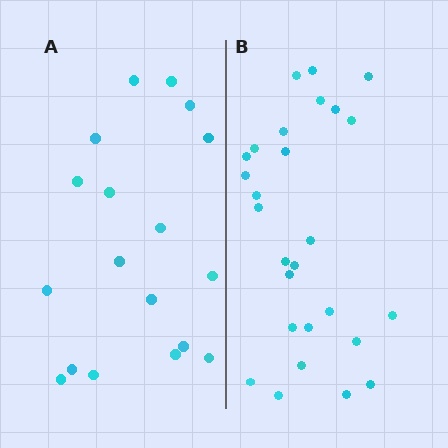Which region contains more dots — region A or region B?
Region B (the right region) has more dots.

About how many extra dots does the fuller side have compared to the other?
Region B has roughly 8 or so more dots than region A.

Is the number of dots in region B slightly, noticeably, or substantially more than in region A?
Region B has substantially more. The ratio is roughly 1.5 to 1.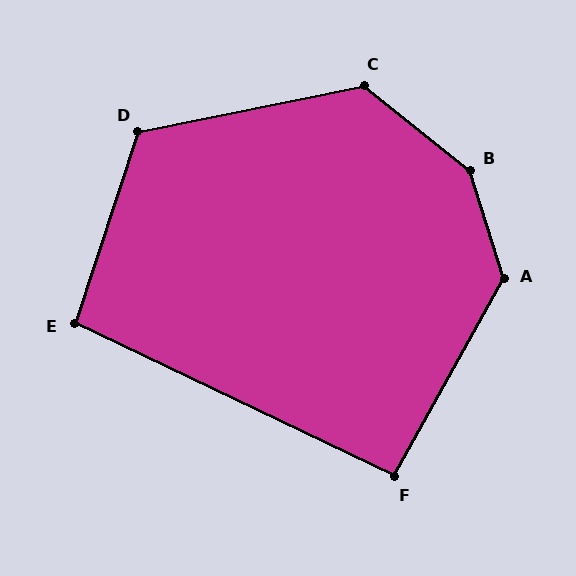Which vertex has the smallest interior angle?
F, at approximately 93 degrees.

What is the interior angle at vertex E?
Approximately 97 degrees (obtuse).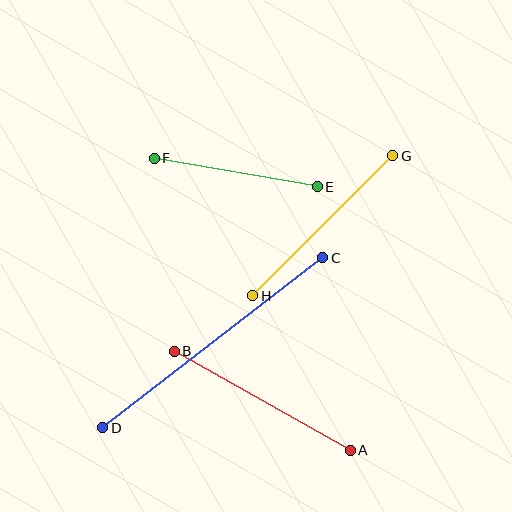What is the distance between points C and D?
The distance is approximately 278 pixels.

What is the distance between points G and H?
The distance is approximately 198 pixels.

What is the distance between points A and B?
The distance is approximately 202 pixels.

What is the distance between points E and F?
The distance is approximately 165 pixels.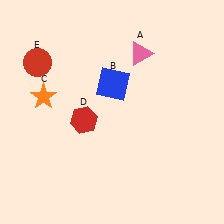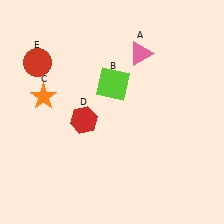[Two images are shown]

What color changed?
The square (B) changed from blue in Image 1 to lime in Image 2.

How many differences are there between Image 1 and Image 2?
There is 1 difference between the two images.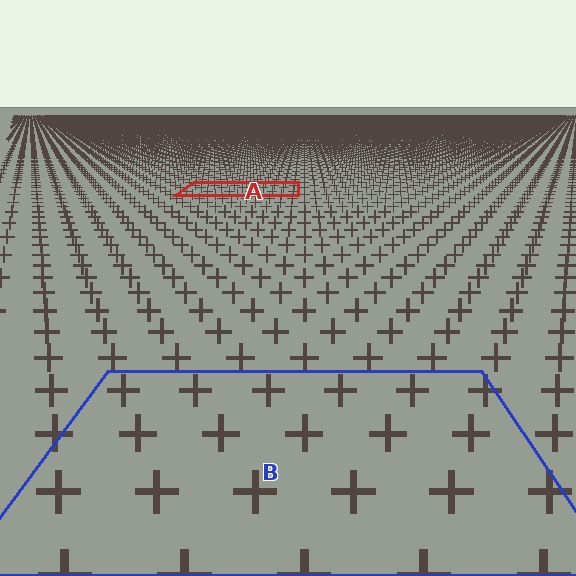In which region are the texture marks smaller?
The texture marks are smaller in region A, because it is farther away.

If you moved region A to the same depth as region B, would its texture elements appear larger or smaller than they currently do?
They would appear larger. At a closer depth, the same texture elements are projected at a bigger on-screen size.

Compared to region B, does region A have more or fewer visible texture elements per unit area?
Region A has more texture elements per unit area — they are packed more densely because it is farther away.